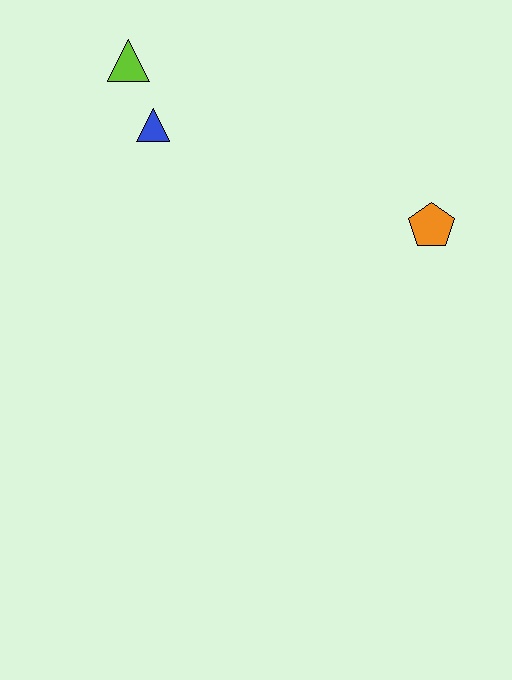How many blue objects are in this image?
There is 1 blue object.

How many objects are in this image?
There are 3 objects.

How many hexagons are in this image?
There are no hexagons.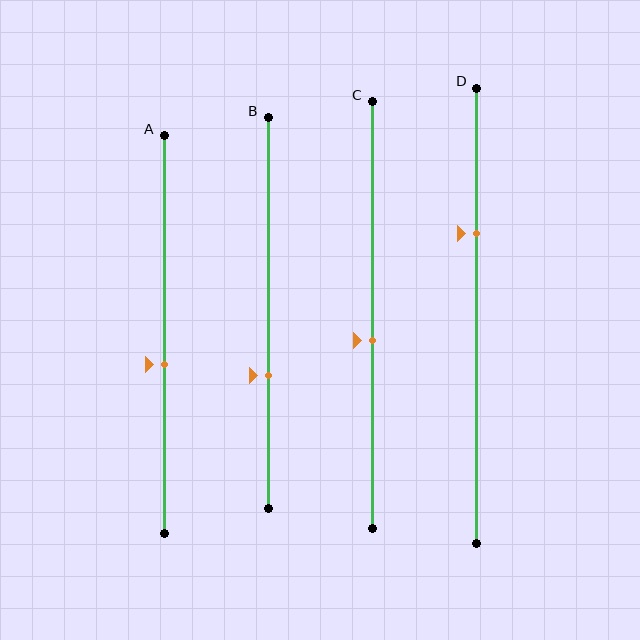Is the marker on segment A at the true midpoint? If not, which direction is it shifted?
No, the marker on segment A is shifted downward by about 7% of the segment length.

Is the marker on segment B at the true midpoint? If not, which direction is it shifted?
No, the marker on segment B is shifted downward by about 16% of the segment length.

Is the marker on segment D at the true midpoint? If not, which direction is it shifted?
No, the marker on segment D is shifted upward by about 18% of the segment length.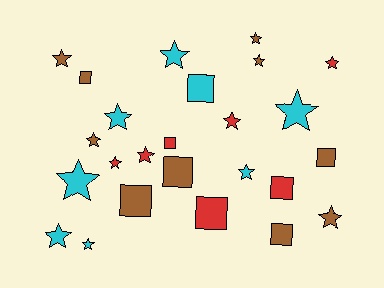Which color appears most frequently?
Brown, with 10 objects.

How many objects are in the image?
There are 25 objects.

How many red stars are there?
There are 4 red stars.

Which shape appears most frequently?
Star, with 16 objects.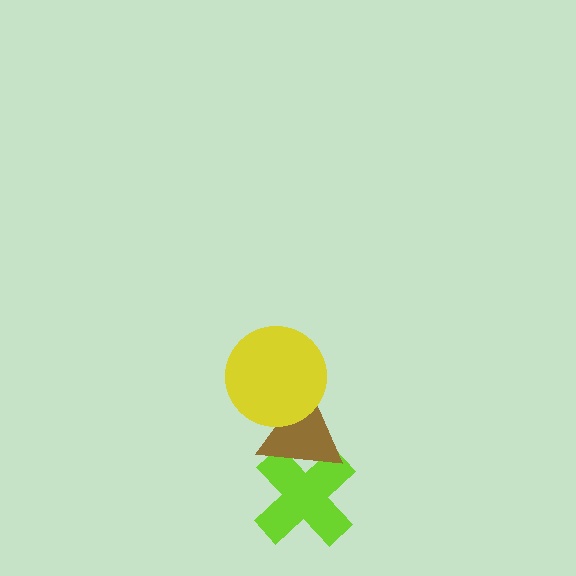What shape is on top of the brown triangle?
The yellow circle is on top of the brown triangle.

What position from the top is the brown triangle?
The brown triangle is 2nd from the top.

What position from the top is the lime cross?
The lime cross is 3rd from the top.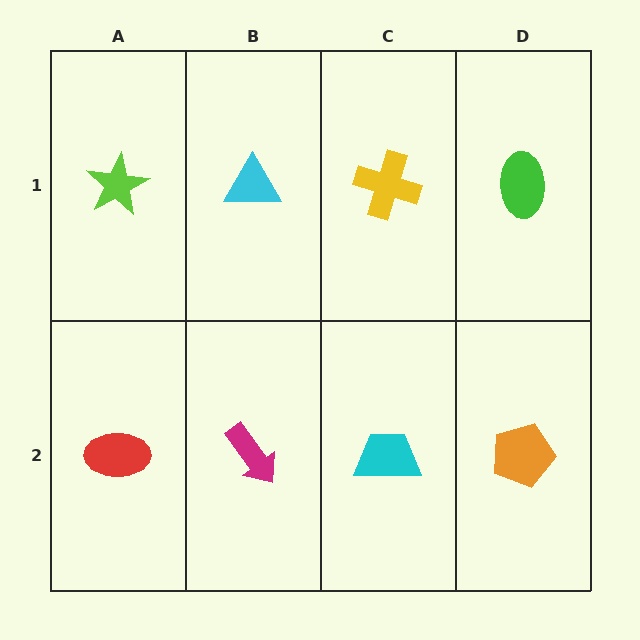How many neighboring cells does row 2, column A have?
2.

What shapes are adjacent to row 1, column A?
A red ellipse (row 2, column A), a cyan triangle (row 1, column B).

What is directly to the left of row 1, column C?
A cyan triangle.